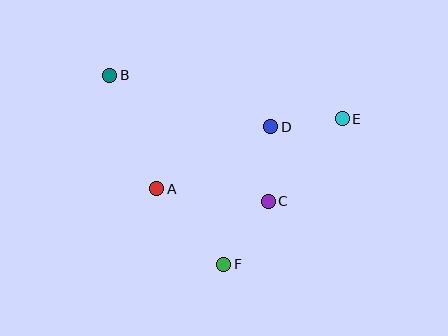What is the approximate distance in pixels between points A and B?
The distance between A and B is approximately 123 pixels.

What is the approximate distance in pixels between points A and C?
The distance between A and C is approximately 112 pixels.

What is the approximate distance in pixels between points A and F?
The distance between A and F is approximately 101 pixels.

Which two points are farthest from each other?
Points B and E are farthest from each other.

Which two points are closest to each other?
Points D and E are closest to each other.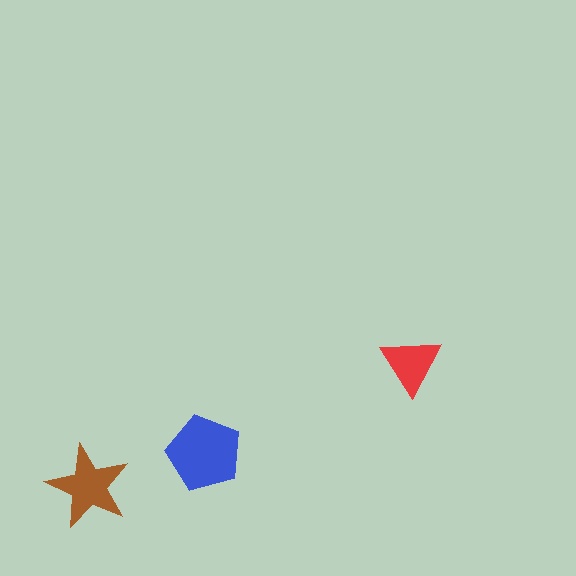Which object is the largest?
The blue pentagon.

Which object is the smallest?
The red triangle.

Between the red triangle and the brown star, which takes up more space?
The brown star.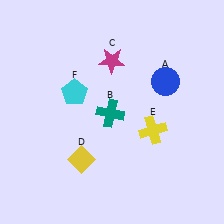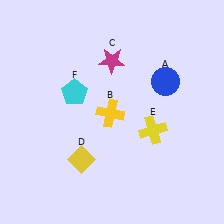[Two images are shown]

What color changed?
The cross (B) changed from teal in Image 1 to yellow in Image 2.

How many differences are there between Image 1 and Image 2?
There is 1 difference between the two images.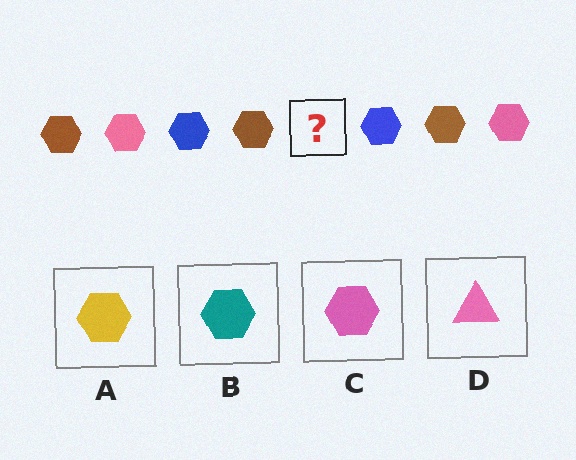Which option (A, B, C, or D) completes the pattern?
C.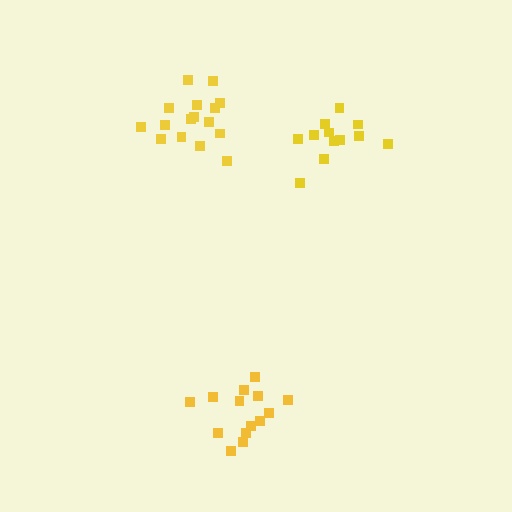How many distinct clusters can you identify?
There are 3 distinct clusters.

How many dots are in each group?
Group 1: 14 dots, Group 2: 16 dots, Group 3: 12 dots (42 total).